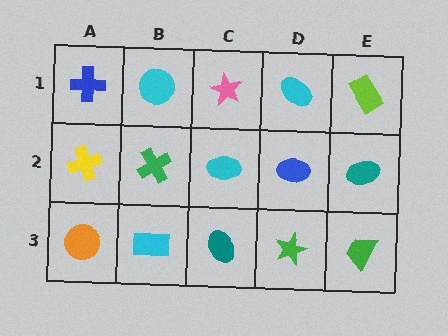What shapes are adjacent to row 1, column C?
A cyan ellipse (row 2, column C), a cyan circle (row 1, column B), a cyan ellipse (row 1, column D).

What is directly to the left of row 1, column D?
A pink star.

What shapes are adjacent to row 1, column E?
A teal ellipse (row 2, column E), a cyan ellipse (row 1, column D).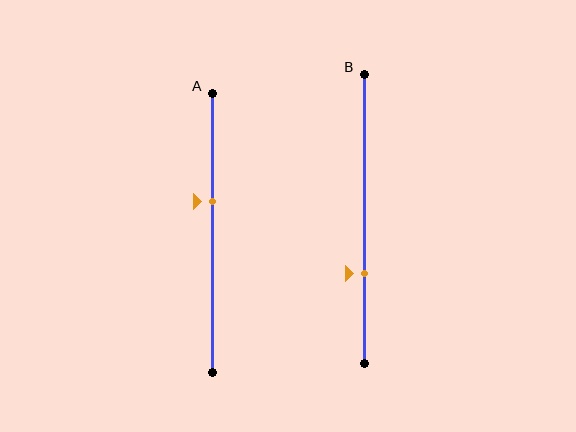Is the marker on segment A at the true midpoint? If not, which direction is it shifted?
No, the marker on segment A is shifted upward by about 11% of the segment length.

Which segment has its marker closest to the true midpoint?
Segment A has its marker closest to the true midpoint.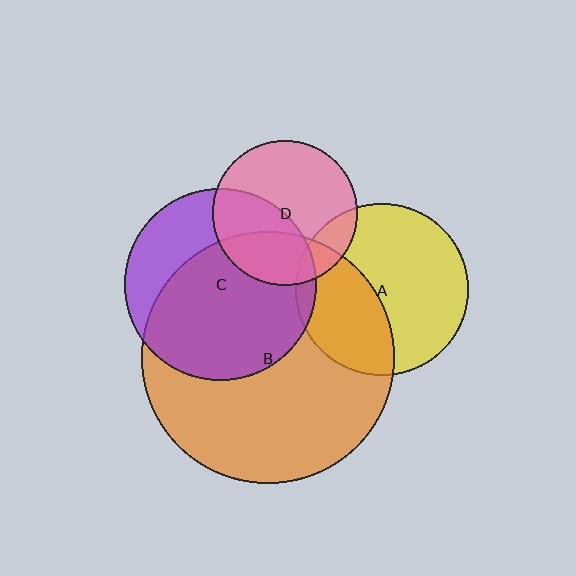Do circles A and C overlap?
Yes.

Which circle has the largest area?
Circle B (orange).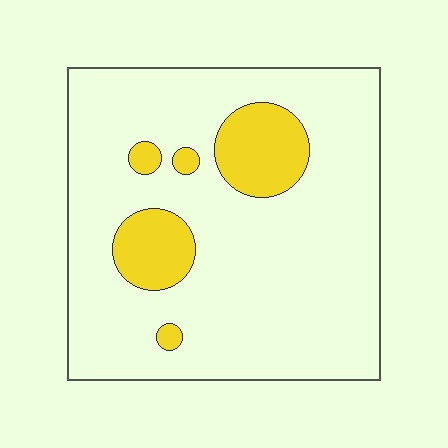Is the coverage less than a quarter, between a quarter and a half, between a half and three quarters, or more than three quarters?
Less than a quarter.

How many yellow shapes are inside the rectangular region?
5.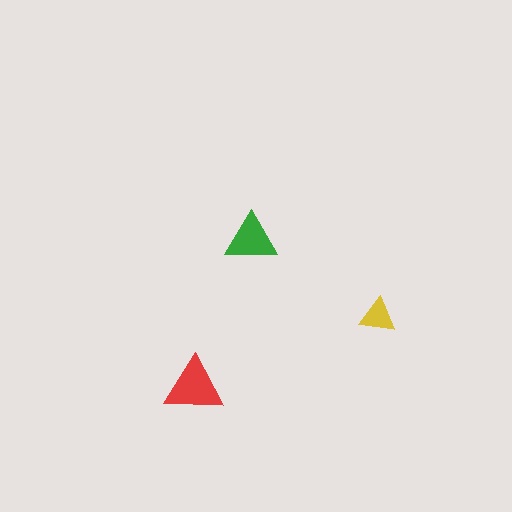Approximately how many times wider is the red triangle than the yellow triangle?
About 1.5 times wider.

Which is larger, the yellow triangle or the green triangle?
The green one.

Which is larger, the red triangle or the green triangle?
The red one.